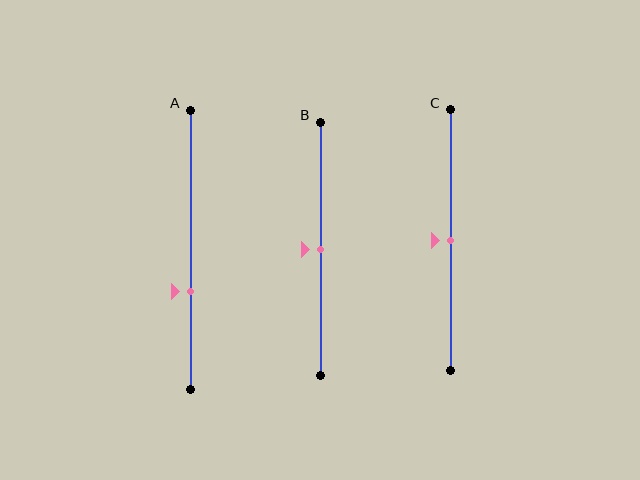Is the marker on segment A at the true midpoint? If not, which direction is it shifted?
No, the marker on segment A is shifted downward by about 15% of the segment length.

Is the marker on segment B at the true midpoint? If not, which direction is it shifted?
Yes, the marker on segment B is at the true midpoint.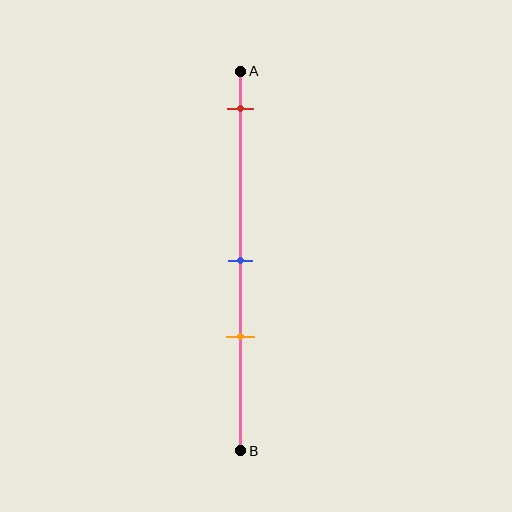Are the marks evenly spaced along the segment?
No, the marks are not evenly spaced.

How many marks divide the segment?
There are 3 marks dividing the segment.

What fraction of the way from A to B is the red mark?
The red mark is approximately 10% (0.1) of the way from A to B.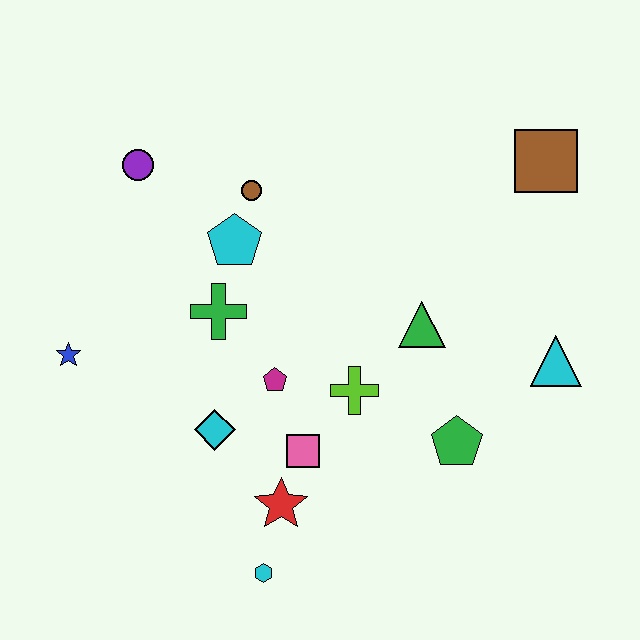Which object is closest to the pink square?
The red star is closest to the pink square.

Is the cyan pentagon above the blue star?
Yes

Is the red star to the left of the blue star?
No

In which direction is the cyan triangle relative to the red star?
The cyan triangle is to the right of the red star.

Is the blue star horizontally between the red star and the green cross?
No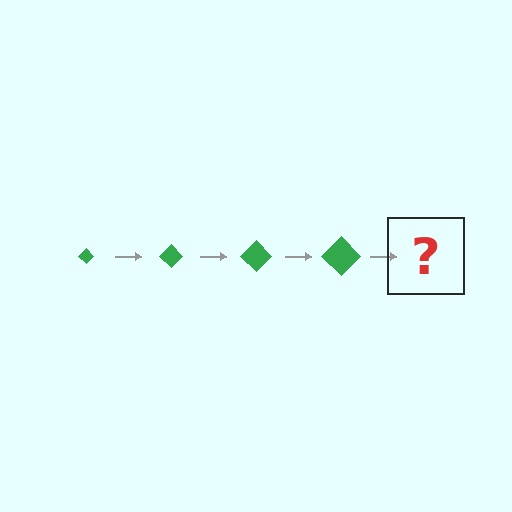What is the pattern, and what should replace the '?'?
The pattern is that the diamond gets progressively larger each step. The '?' should be a green diamond, larger than the previous one.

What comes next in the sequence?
The next element should be a green diamond, larger than the previous one.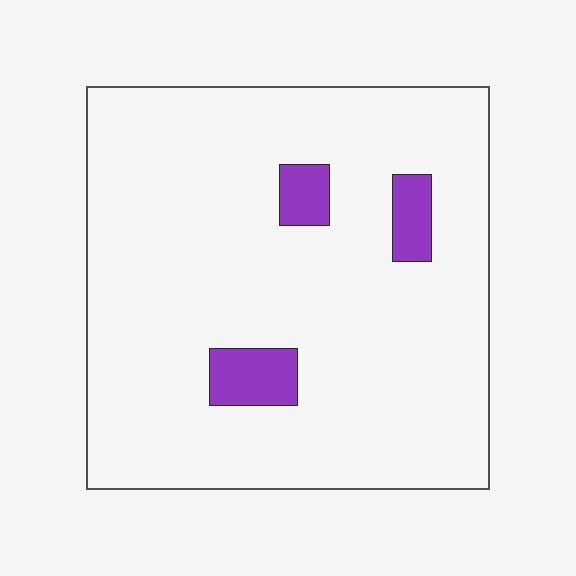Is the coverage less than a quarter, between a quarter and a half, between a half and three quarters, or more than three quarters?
Less than a quarter.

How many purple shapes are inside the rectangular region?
3.